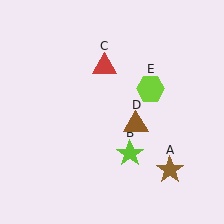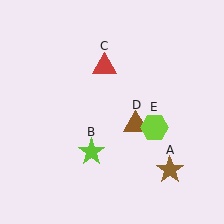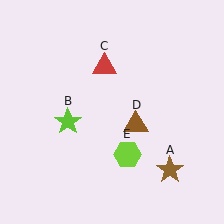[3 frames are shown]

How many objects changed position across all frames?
2 objects changed position: lime star (object B), lime hexagon (object E).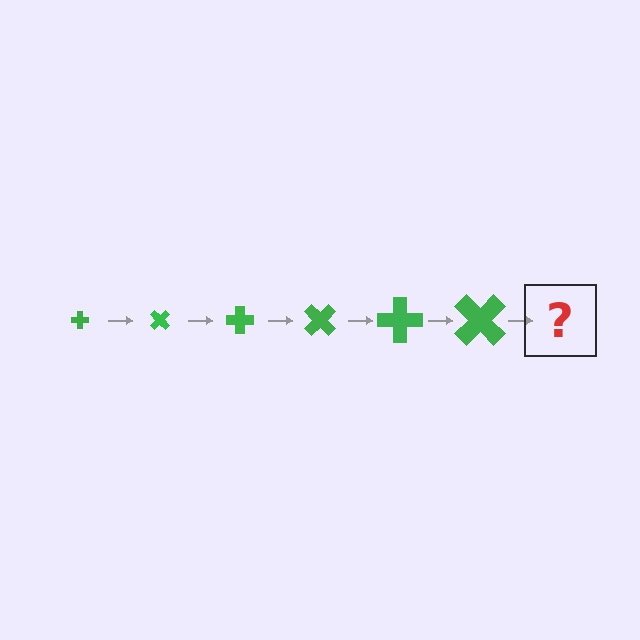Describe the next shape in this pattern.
It should be a cross, larger than the previous one and rotated 270 degrees from the start.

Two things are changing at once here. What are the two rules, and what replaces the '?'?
The two rules are that the cross grows larger each step and it rotates 45 degrees each step. The '?' should be a cross, larger than the previous one and rotated 270 degrees from the start.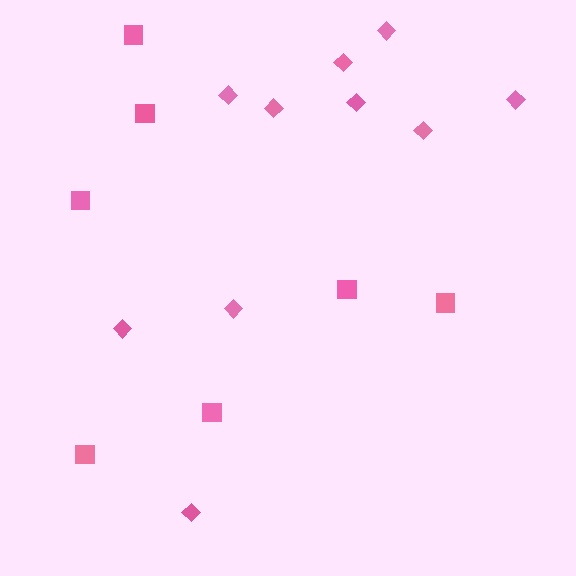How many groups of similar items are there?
There are 2 groups: one group of squares (7) and one group of diamonds (10).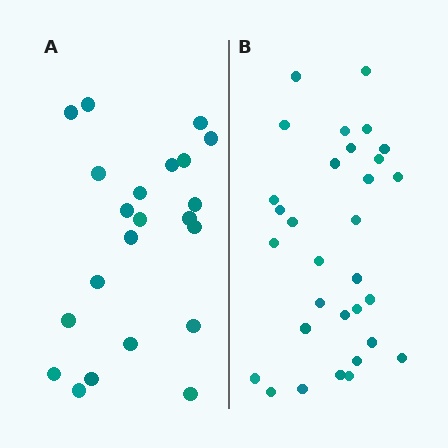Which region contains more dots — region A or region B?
Region B (the right region) has more dots.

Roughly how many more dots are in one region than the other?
Region B has roughly 8 or so more dots than region A.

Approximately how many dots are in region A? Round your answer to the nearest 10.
About 20 dots. (The exact count is 22, which rounds to 20.)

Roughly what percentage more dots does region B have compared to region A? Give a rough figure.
About 40% more.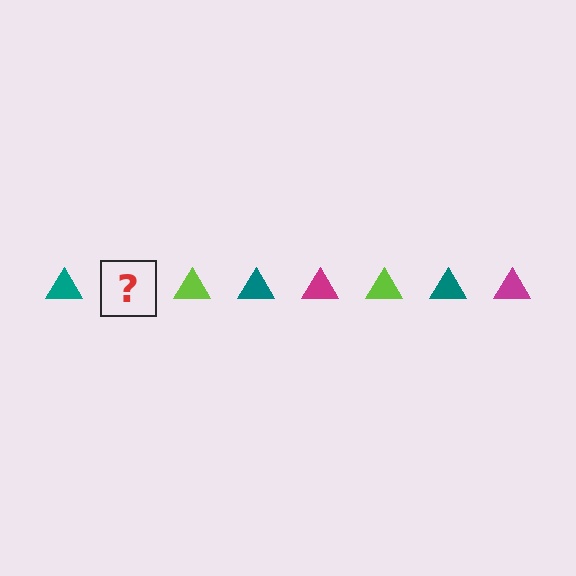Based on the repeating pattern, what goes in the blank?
The blank should be a magenta triangle.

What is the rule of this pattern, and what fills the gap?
The rule is that the pattern cycles through teal, magenta, lime triangles. The gap should be filled with a magenta triangle.